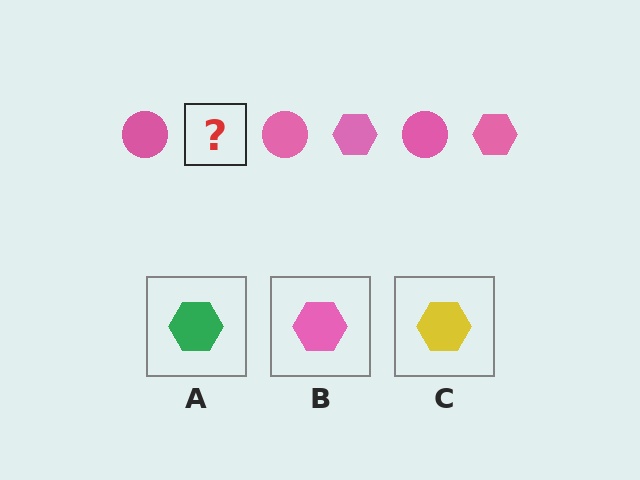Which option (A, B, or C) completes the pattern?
B.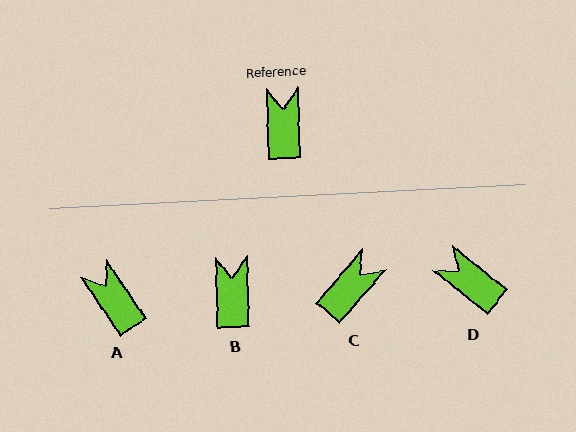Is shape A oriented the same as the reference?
No, it is off by about 32 degrees.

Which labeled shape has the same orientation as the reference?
B.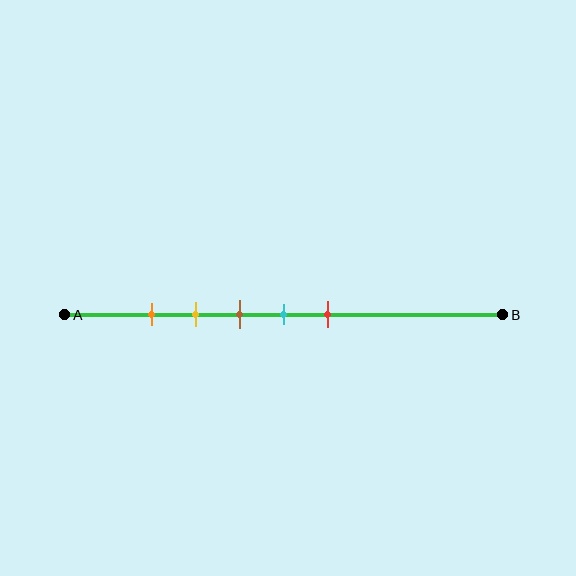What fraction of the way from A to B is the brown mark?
The brown mark is approximately 40% (0.4) of the way from A to B.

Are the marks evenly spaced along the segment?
Yes, the marks are approximately evenly spaced.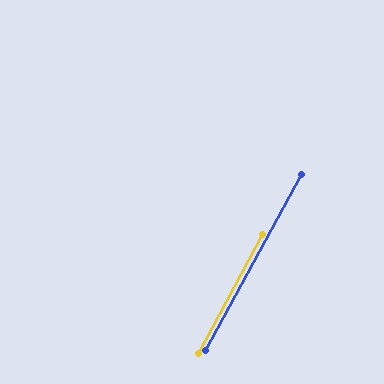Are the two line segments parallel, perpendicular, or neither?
Parallel — their directions differ by only 0.5°.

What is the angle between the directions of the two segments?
Approximately 1 degree.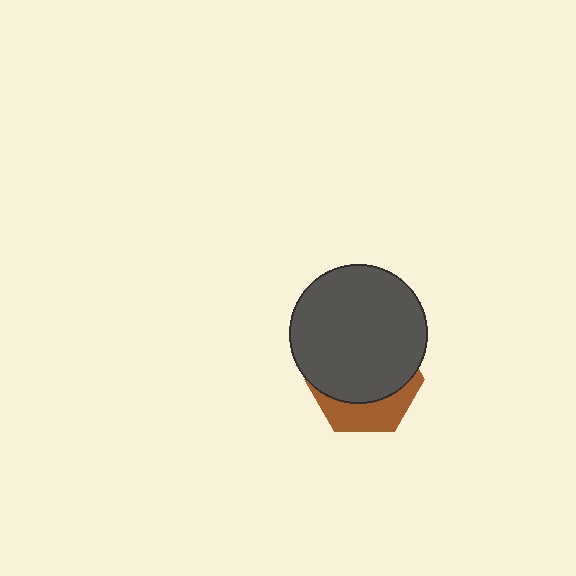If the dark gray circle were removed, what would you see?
You would see the complete brown hexagon.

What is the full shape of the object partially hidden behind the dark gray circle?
The partially hidden object is a brown hexagon.